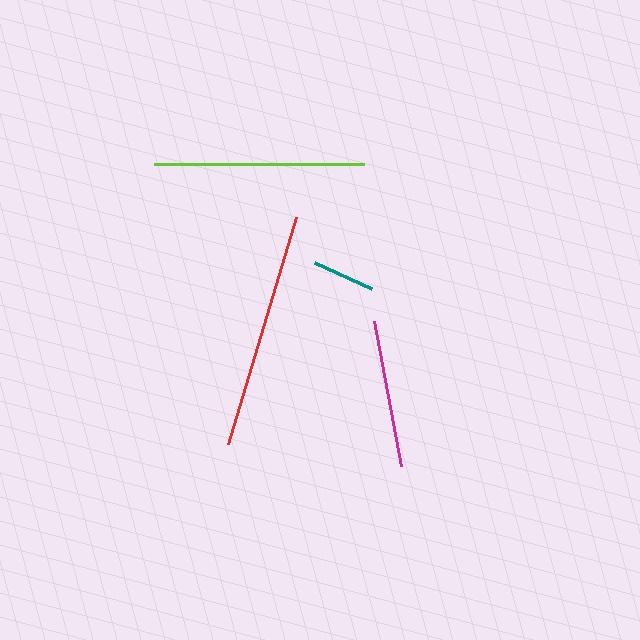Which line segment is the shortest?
The teal line is the shortest at approximately 63 pixels.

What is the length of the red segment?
The red segment is approximately 237 pixels long.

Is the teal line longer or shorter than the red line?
The red line is longer than the teal line.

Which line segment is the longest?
The red line is the longest at approximately 237 pixels.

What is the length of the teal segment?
The teal segment is approximately 63 pixels long.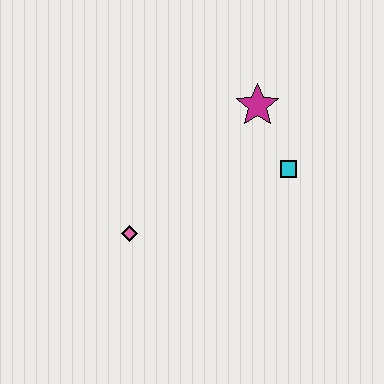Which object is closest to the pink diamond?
The cyan square is closest to the pink diamond.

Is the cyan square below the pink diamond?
No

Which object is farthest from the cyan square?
The pink diamond is farthest from the cyan square.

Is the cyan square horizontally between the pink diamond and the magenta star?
No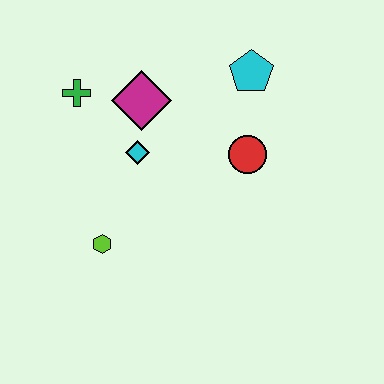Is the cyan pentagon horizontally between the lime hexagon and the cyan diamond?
No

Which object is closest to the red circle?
The cyan pentagon is closest to the red circle.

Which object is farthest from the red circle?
The green cross is farthest from the red circle.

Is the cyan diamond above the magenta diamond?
No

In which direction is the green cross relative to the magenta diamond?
The green cross is to the left of the magenta diamond.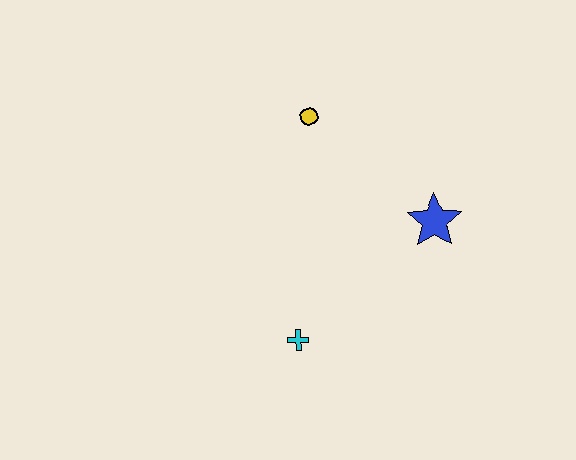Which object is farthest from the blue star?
The cyan cross is farthest from the blue star.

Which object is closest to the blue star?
The yellow circle is closest to the blue star.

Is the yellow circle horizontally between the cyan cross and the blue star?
Yes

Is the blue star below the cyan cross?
No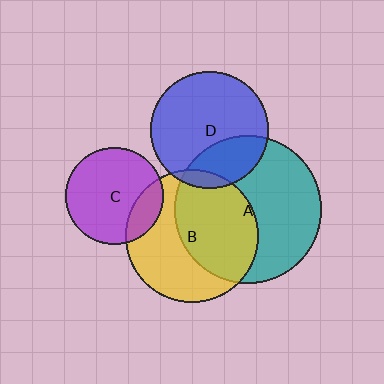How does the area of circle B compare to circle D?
Approximately 1.3 times.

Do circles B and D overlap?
Yes.